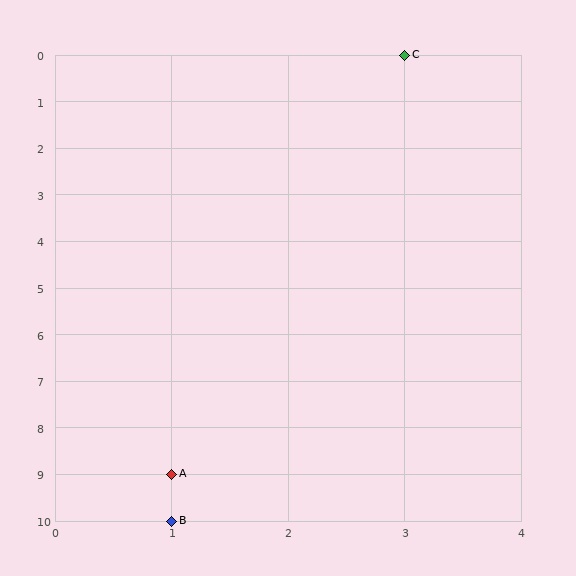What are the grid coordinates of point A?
Point A is at grid coordinates (1, 9).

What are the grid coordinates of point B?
Point B is at grid coordinates (1, 10).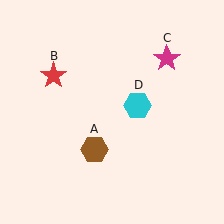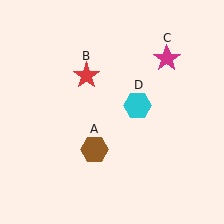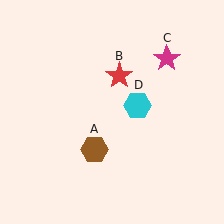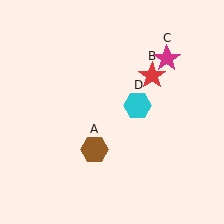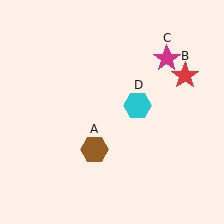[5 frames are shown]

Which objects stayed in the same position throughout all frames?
Brown hexagon (object A) and magenta star (object C) and cyan hexagon (object D) remained stationary.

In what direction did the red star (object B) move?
The red star (object B) moved right.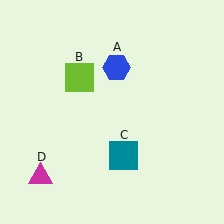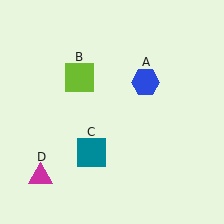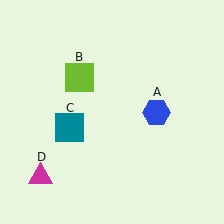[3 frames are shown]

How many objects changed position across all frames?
2 objects changed position: blue hexagon (object A), teal square (object C).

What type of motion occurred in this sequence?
The blue hexagon (object A), teal square (object C) rotated clockwise around the center of the scene.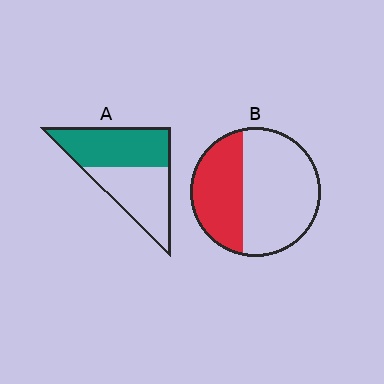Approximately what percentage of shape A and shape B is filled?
A is approximately 50% and B is approximately 40%.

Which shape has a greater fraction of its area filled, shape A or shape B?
Shape A.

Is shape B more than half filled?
No.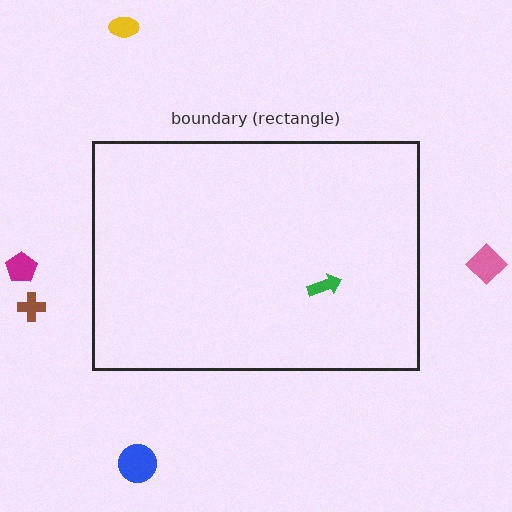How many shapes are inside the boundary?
1 inside, 5 outside.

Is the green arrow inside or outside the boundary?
Inside.